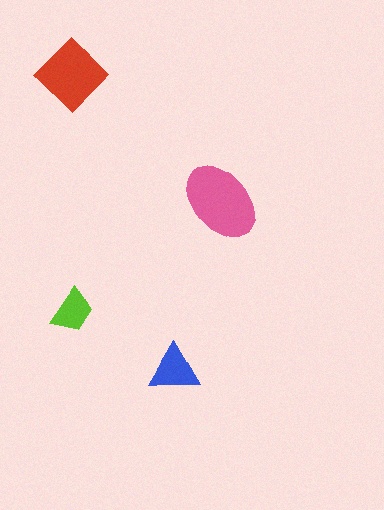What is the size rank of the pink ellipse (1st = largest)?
1st.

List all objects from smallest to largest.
The lime trapezoid, the blue triangle, the red diamond, the pink ellipse.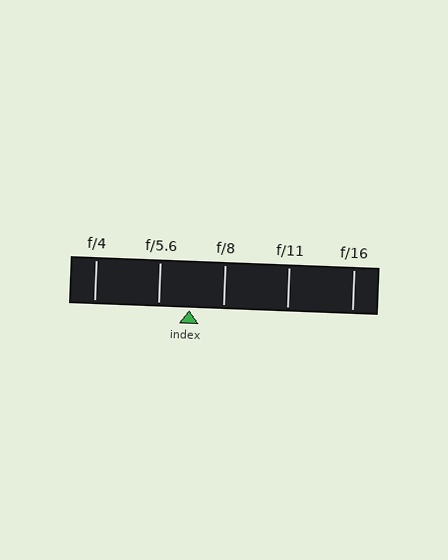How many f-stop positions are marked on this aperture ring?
There are 5 f-stop positions marked.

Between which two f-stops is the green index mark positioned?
The index mark is between f/5.6 and f/8.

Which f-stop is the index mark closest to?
The index mark is closest to f/5.6.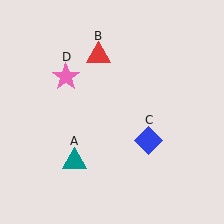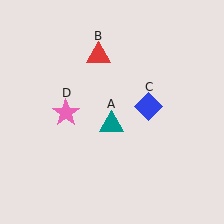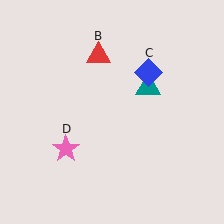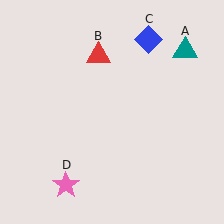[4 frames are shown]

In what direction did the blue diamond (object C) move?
The blue diamond (object C) moved up.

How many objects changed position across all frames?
3 objects changed position: teal triangle (object A), blue diamond (object C), pink star (object D).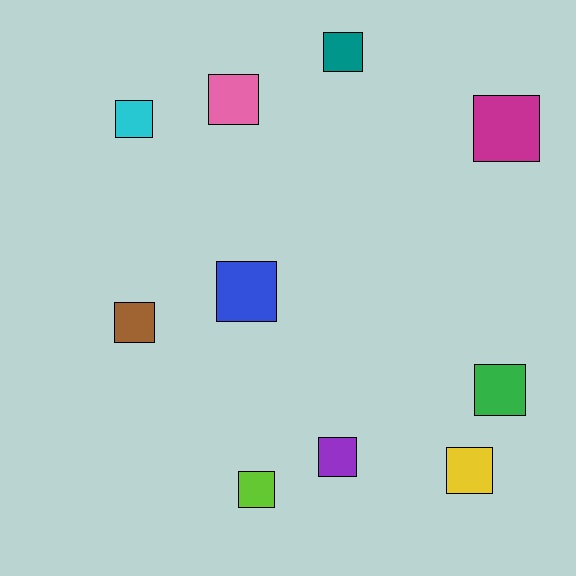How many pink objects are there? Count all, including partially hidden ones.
There is 1 pink object.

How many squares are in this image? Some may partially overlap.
There are 10 squares.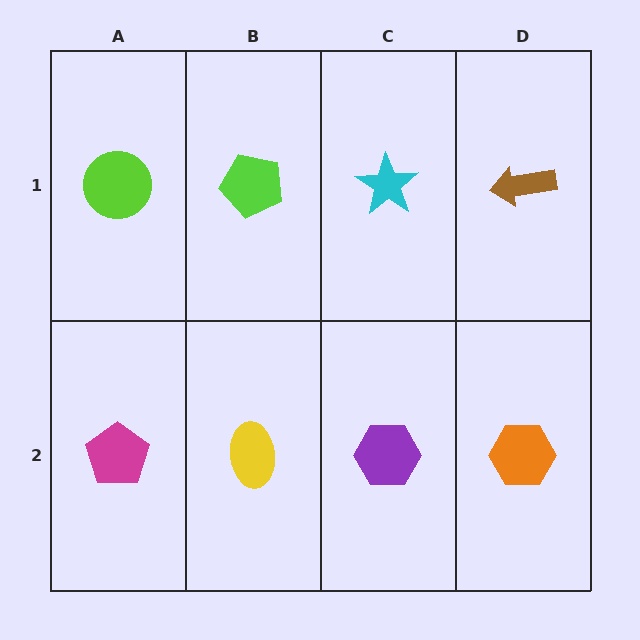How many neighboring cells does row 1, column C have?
3.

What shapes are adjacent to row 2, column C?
A cyan star (row 1, column C), a yellow ellipse (row 2, column B), an orange hexagon (row 2, column D).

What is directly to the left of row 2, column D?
A purple hexagon.